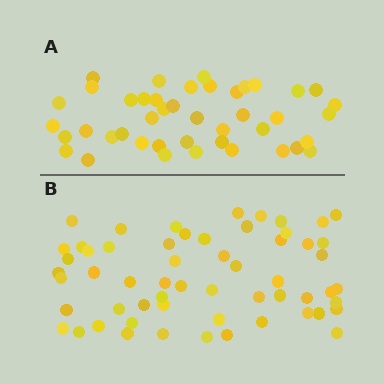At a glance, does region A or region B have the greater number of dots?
Region B (the bottom region) has more dots.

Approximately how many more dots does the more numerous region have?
Region B has approximately 15 more dots than region A.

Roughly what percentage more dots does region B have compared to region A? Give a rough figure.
About 35% more.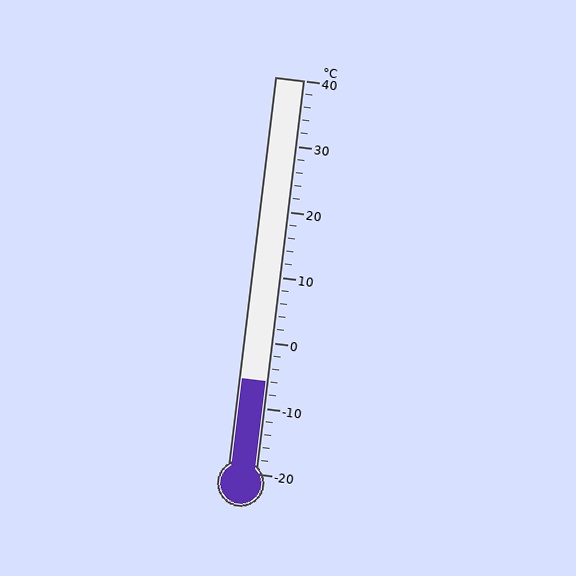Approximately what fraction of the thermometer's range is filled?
The thermometer is filled to approximately 25% of its range.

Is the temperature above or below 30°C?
The temperature is below 30°C.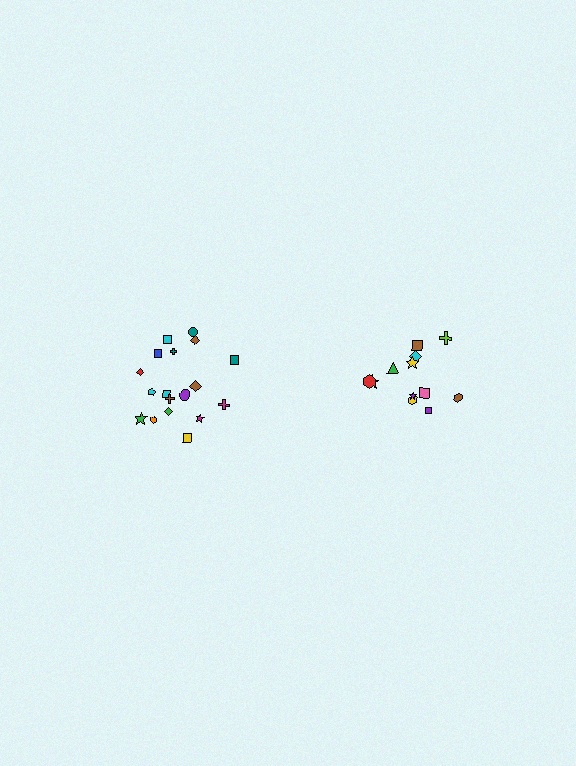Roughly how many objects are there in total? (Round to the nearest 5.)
Roughly 30 objects in total.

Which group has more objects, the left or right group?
The left group.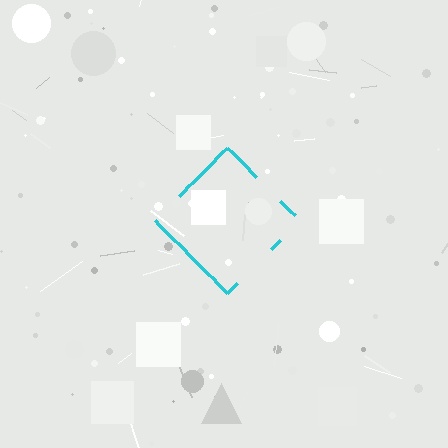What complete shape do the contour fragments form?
The contour fragments form a diamond.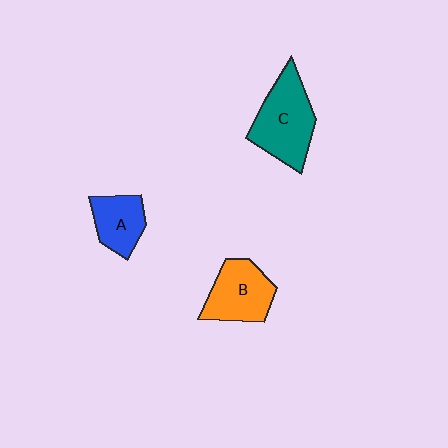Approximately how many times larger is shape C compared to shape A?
Approximately 1.7 times.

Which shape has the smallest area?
Shape A (blue).